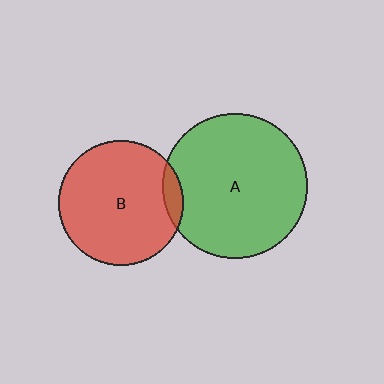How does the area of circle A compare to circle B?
Approximately 1.3 times.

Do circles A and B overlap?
Yes.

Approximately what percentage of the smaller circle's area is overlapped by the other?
Approximately 10%.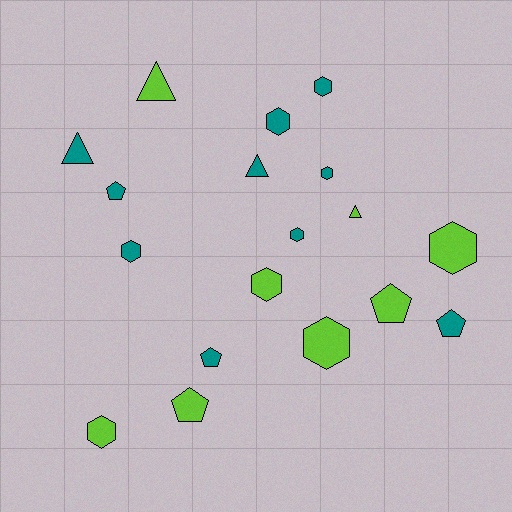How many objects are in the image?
There are 18 objects.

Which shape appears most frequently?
Hexagon, with 9 objects.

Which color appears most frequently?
Teal, with 10 objects.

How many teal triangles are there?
There are 2 teal triangles.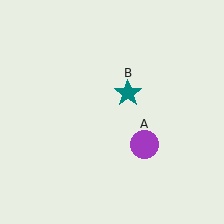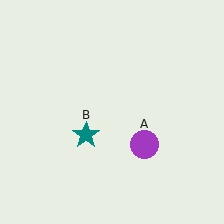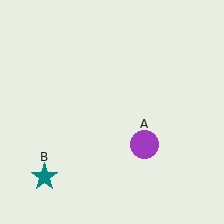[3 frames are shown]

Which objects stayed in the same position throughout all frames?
Purple circle (object A) remained stationary.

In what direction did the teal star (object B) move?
The teal star (object B) moved down and to the left.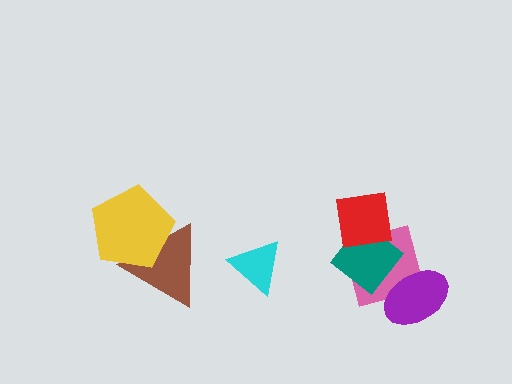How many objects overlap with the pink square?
3 objects overlap with the pink square.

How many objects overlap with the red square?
2 objects overlap with the red square.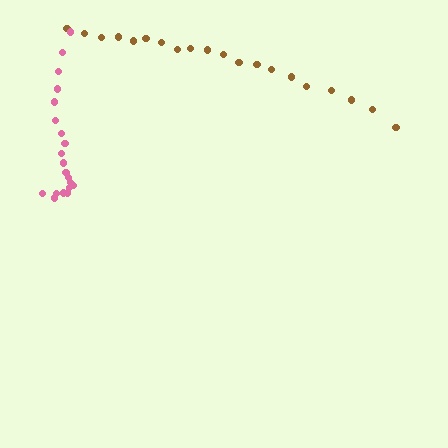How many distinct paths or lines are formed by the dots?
There are 2 distinct paths.